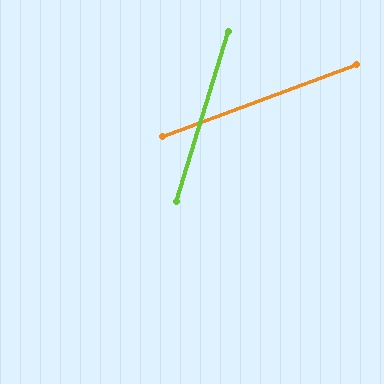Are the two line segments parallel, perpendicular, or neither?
Neither parallel nor perpendicular — they differ by about 52°.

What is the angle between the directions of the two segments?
Approximately 52 degrees.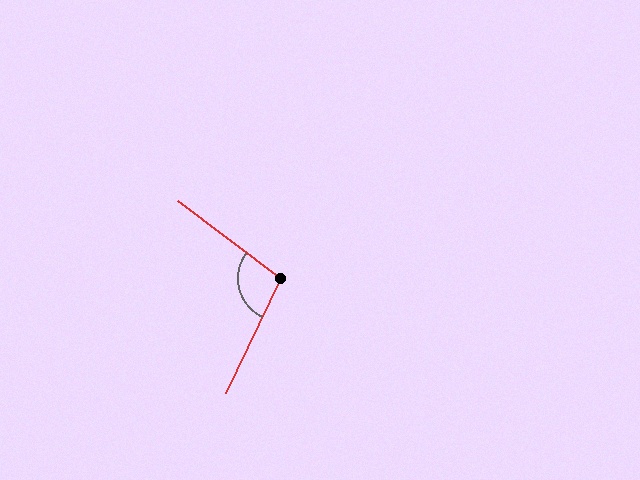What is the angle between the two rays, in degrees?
Approximately 101 degrees.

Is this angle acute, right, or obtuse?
It is obtuse.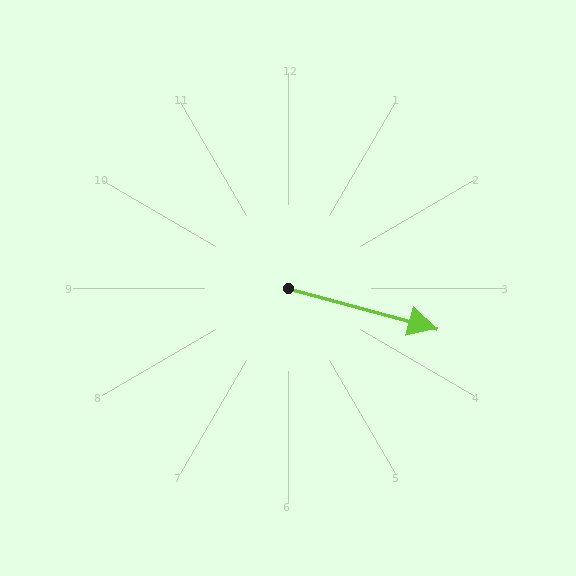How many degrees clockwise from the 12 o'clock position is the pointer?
Approximately 105 degrees.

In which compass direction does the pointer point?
East.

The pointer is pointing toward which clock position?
Roughly 4 o'clock.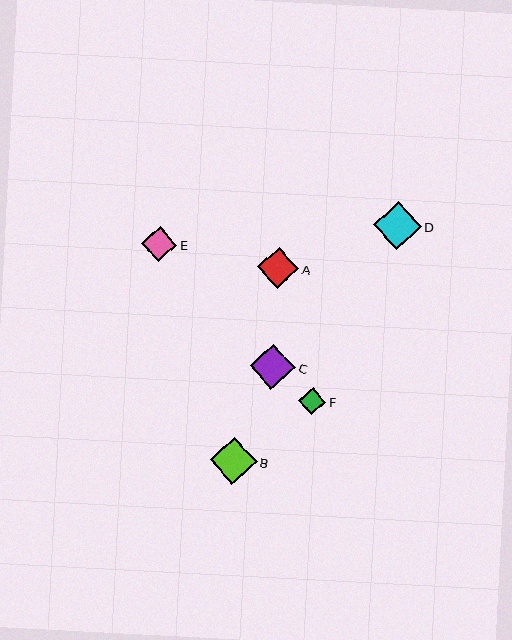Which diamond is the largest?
Diamond D is the largest with a size of approximately 48 pixels.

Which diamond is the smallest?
Diamond F is the smallest with a size of approximately 27 pixels.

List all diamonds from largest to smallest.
From largest to smallest: D, B, C, A, E, F.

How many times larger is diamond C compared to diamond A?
Diamond C is approximately 1.1 times the size of diamond A.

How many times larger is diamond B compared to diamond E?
Diamond B is approximately 1.3 times the size of diamond E.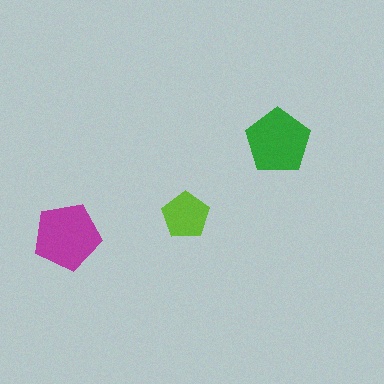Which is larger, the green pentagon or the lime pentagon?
The green one.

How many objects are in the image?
There are 3 objects in the image.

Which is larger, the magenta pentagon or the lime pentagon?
The magenta one.